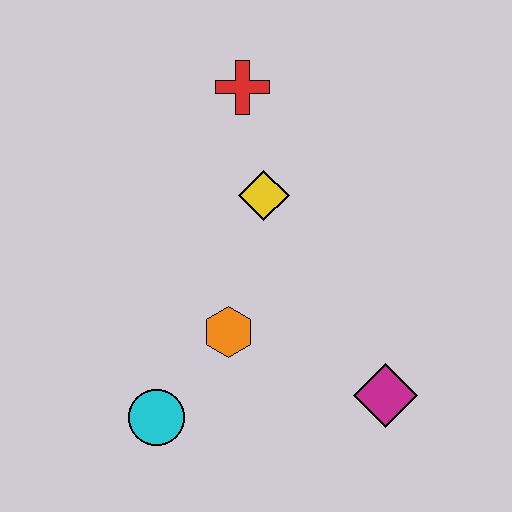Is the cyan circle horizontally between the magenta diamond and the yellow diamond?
No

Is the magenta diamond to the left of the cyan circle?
No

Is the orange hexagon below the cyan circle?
No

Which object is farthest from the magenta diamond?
The red cross is farthest from the magenta diamond.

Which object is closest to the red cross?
The yellow diamond is closest to the red cross.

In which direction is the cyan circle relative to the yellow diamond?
The cyan circle is below the yellow diamond.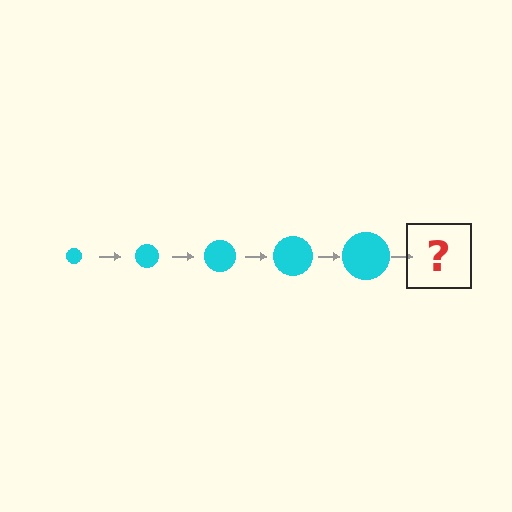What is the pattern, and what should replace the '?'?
The pattern is that the circle gets progressively larger each step. The '?' should be a cyan circle, larger than the previous one.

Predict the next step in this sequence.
The next step is a cyan circle, larger than the previous one.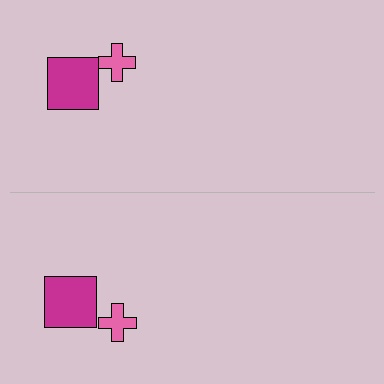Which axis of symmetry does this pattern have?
The pattern has a horizontal axis of symmetry running through the center of the image.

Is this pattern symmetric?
Yes, this pattern has bilateral (reflection) symmetry.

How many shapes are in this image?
There are 4 shapes in this image.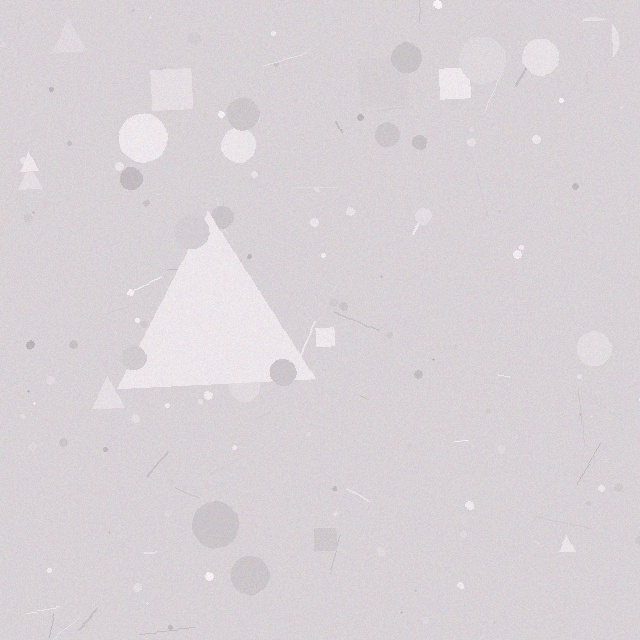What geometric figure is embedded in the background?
A triangle is embedded in the background.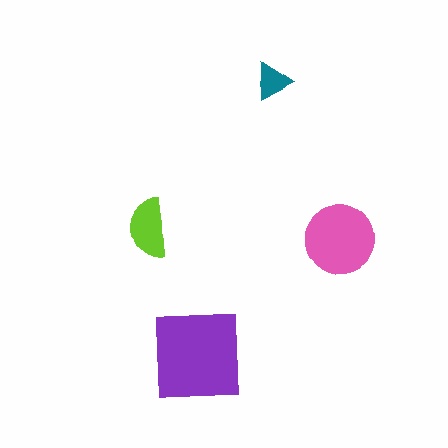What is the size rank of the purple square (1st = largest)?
1st.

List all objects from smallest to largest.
The teal triangle, the lime semicircle, the pink circle, the purple square.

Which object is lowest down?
The purple square is bottommost.